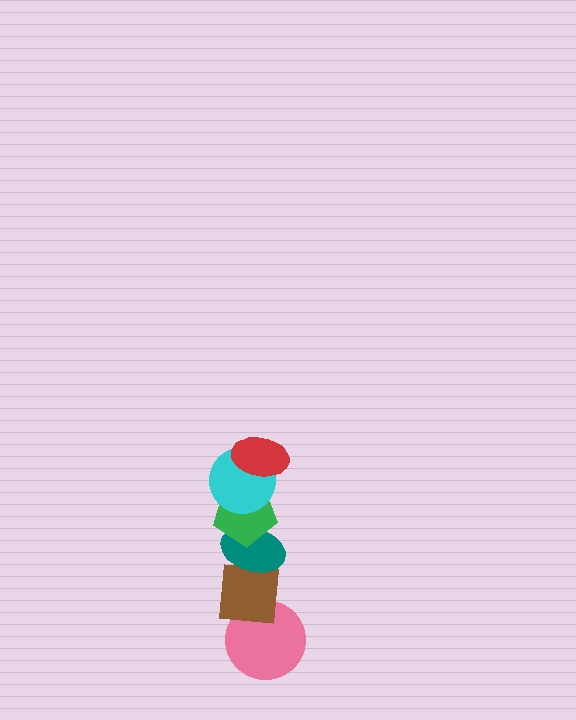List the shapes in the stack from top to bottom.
From top to bottom: the red ellipse, the cyan circle, the green pentagon, the teal ellipse, the brown square, the pink circle.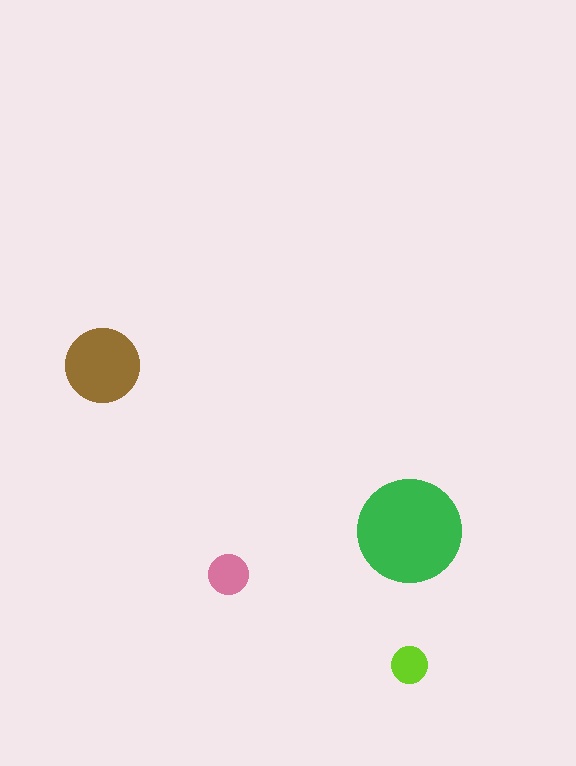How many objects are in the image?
There are 4 objects in the image.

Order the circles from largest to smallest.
the green one, the brown one, the pink one, the lime one.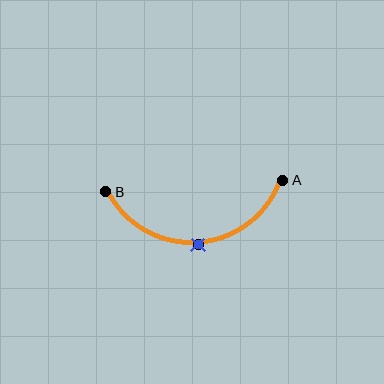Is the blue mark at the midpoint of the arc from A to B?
Yes. The blue mark lies on the arc at equal arc-length from both A and B — it is the arc midpoint.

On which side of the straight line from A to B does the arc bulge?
The arc bulges below the straight line connecting A and B.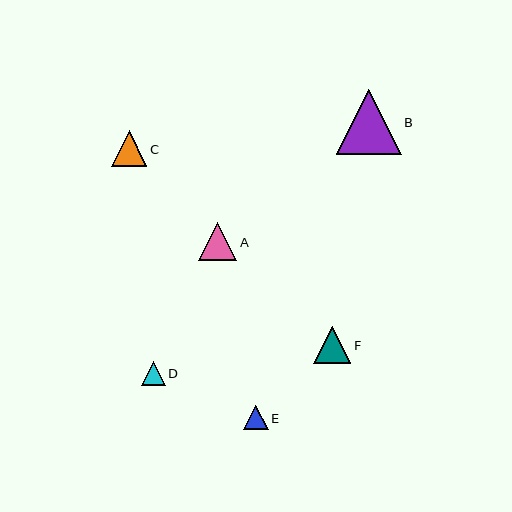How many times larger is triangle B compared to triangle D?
Triangle B is approximately 2.7 times the size of triangle D.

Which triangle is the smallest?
Triangle D is the smallest with a size of approximately 24 pixels.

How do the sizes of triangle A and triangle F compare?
Triangle A and triangle F are approximately the same size.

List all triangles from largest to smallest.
From largest to smallest: B, A, F, C, E, D.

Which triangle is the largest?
Triangle B is the largest with a size of approximately 65 pixels.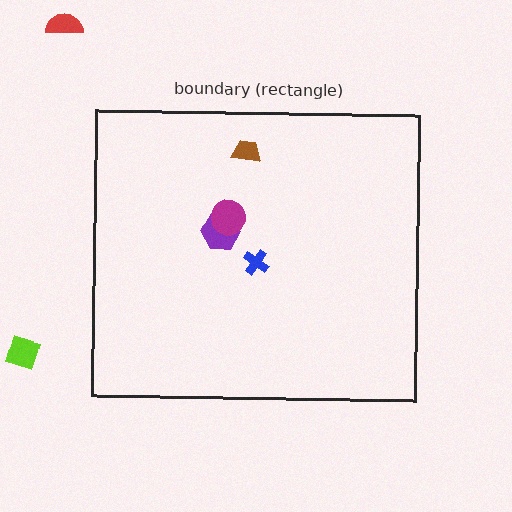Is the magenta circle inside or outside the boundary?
Inside.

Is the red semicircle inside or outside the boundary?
Outside.